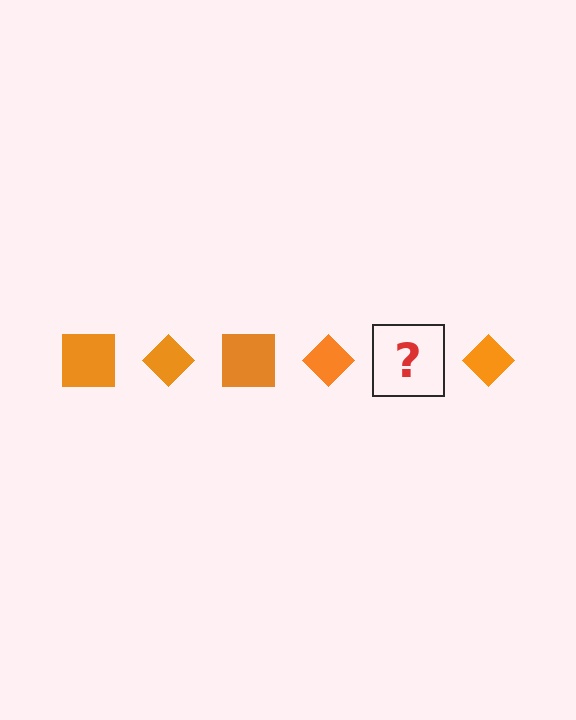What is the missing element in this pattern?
The missing element is an orange square.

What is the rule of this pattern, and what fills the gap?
The rule is that the pattern cycles through square, diamond shapes in orange. The gap should be filled with an orange square.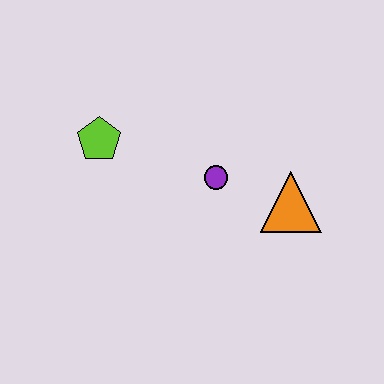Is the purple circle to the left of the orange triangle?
Yes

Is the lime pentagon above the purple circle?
Yes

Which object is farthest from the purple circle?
The lime pentagon is farthest from the purple circle.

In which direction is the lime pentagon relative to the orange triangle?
The lime pentagon is to the left of the orange triangle.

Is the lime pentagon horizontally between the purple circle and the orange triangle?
No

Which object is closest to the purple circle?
The orange triangle is closest to the purple circle.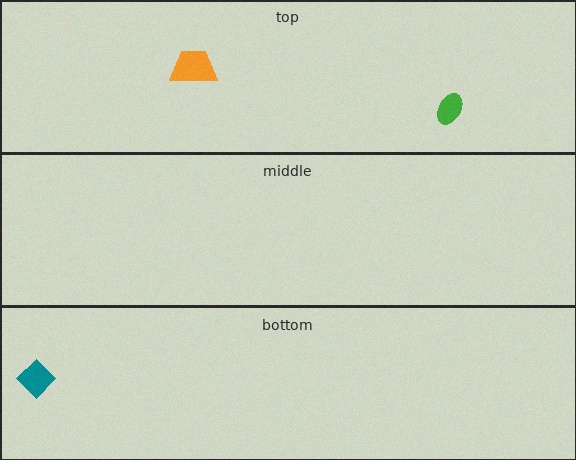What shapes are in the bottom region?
The teal diamond.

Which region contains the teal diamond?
The bottom region.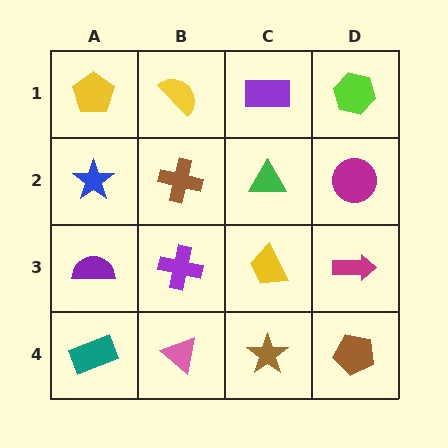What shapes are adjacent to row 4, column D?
A magenta arrow (row 3, column D), a brown star (row 4, column C).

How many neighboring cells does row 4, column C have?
3.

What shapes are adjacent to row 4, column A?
A purple semicircle (row 3, column A), a pink triangle (row 4, column B).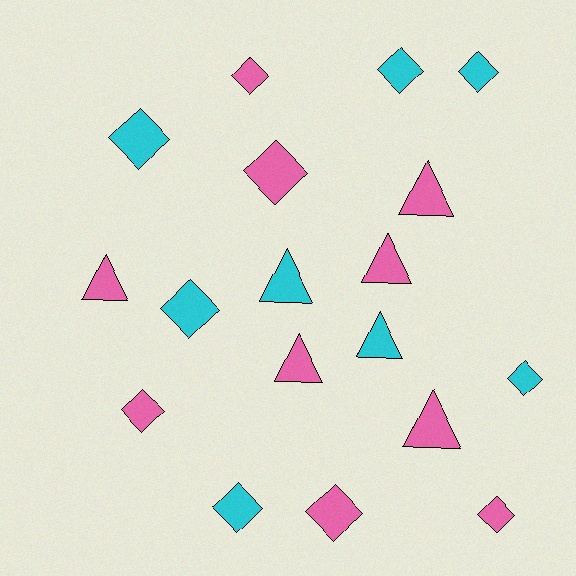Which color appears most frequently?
Pink, with 10 objects.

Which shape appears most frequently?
Diamond, with 11 objects.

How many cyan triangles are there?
There are 2 cyan triangles.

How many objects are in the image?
There are 18 objects.